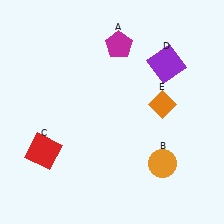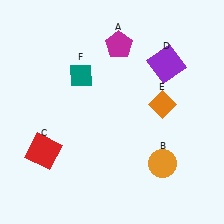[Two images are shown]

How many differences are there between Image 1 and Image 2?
There is 1 difference between the two images.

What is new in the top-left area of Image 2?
A teal diamond (F) was added in the top-left area of Image 2.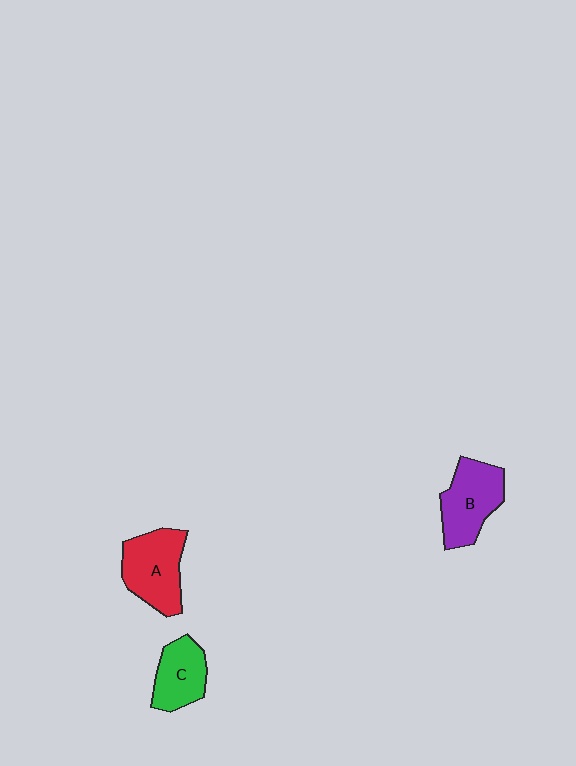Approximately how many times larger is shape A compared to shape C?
Approximately 1.3 times.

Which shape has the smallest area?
Shape C (green).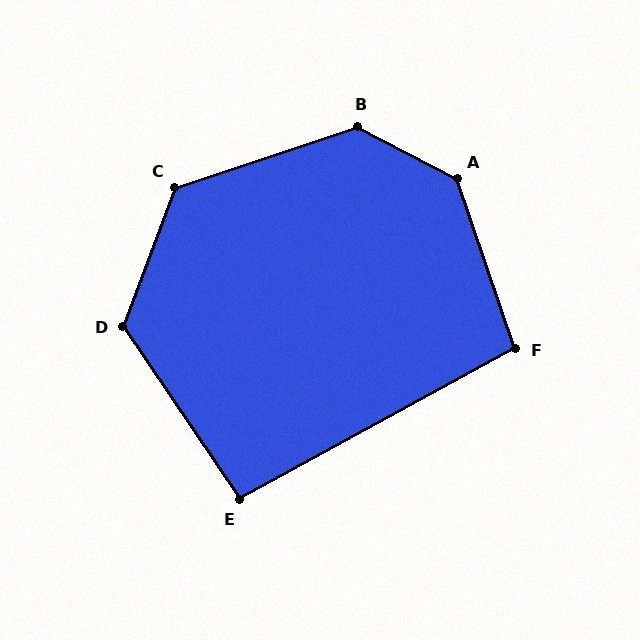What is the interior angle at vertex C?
Approximately 129 degrees (obtuse).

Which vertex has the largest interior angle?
A, at approximately 136 degrees.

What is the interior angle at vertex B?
Approximately 134 degrees (obtuse).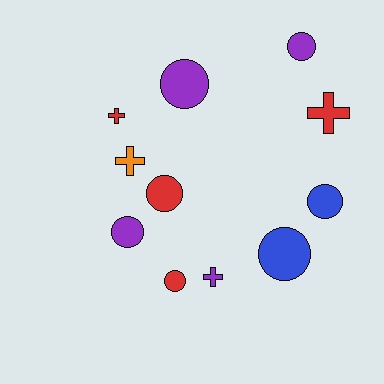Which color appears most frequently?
Purple, with 4 objects.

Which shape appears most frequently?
Circle, with 7 objects.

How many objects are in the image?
There are 11 objects.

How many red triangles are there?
There are no red triangles.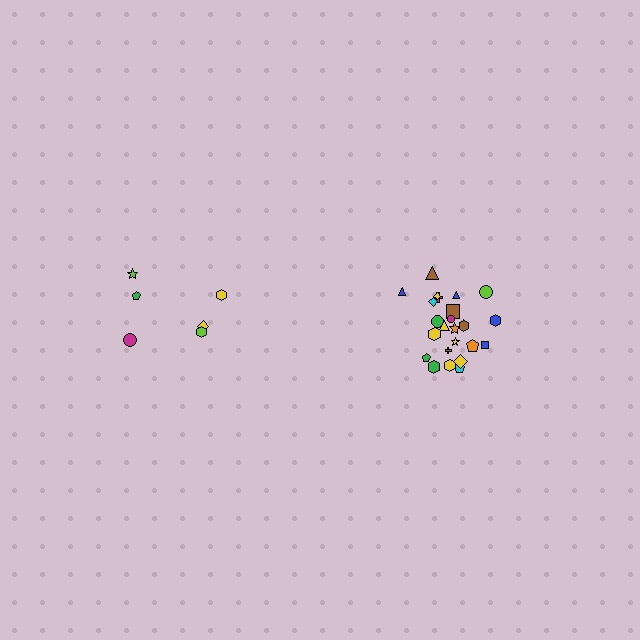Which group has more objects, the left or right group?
The right group.